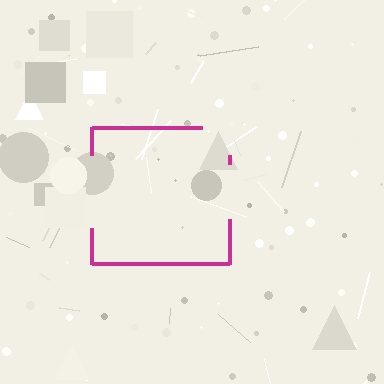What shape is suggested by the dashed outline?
The dashed outline suggests a square.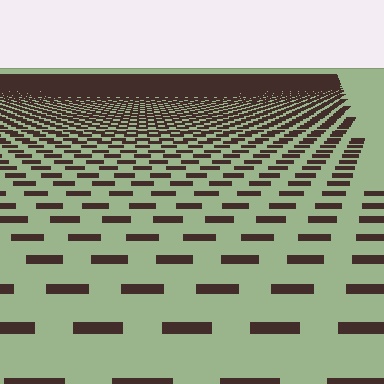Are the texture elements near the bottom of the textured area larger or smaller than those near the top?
Larger. Near the bottom, elements are closer to the viewer and appear at a bigger on-screen size.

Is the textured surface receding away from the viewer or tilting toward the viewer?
The surface is receding away from the viewer. Texture elements get smaller and denser toward the top.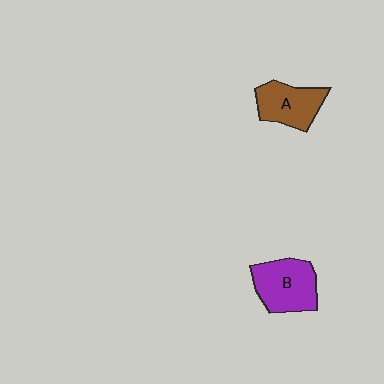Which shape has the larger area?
Shape B (purple).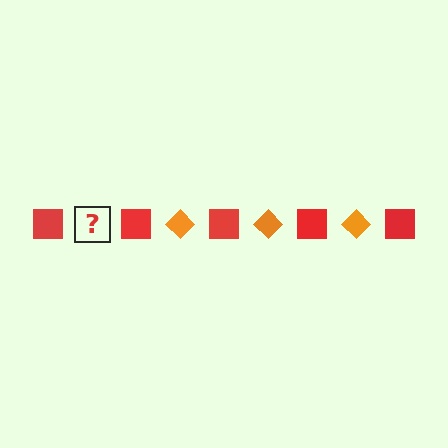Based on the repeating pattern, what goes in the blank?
The blank should be an orange diamond.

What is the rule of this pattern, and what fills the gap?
The rule is that the pattern alternates between red square and orange diamond. The gap should be filled with an orange diamond.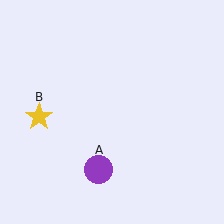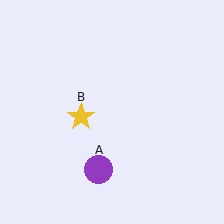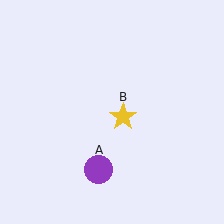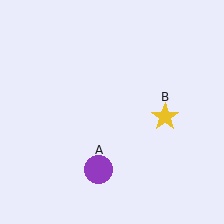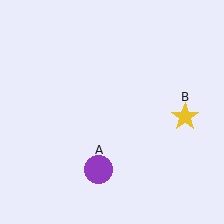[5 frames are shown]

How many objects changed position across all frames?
1 object changed position: yellow star (object B).